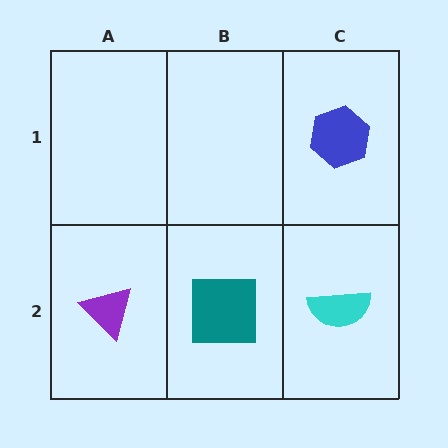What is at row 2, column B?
A teal square.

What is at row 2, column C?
A cyan semicircle.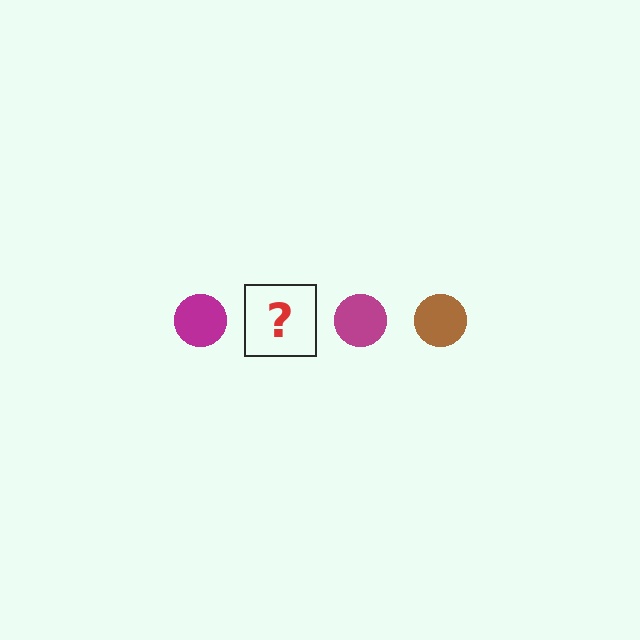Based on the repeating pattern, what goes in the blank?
The blank should be a brown circle.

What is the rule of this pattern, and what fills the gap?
The rule is that the pattern cycles through magenta, brown circles. The gap should be filled with a brown circle.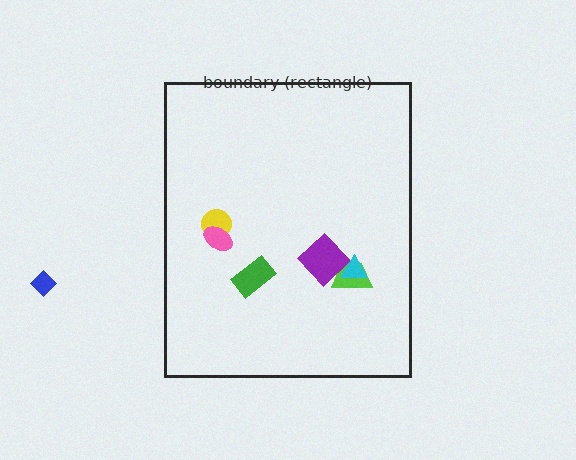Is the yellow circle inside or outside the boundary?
Inside.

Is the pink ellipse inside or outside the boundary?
Inside.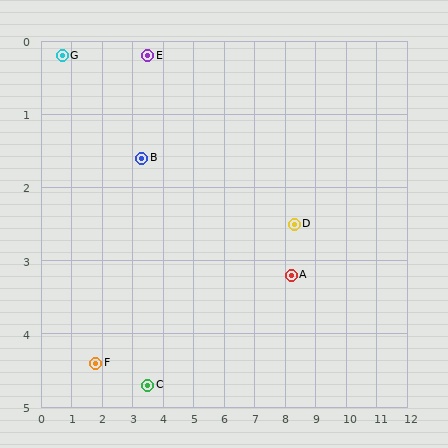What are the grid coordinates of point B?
Point B is at approximately (3.3, 1.6).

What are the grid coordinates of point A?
Point A is at approximately (8.2, 3.2).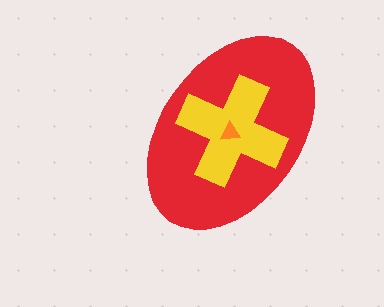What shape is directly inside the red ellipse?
The yellow cross.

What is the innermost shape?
The orange triangle.